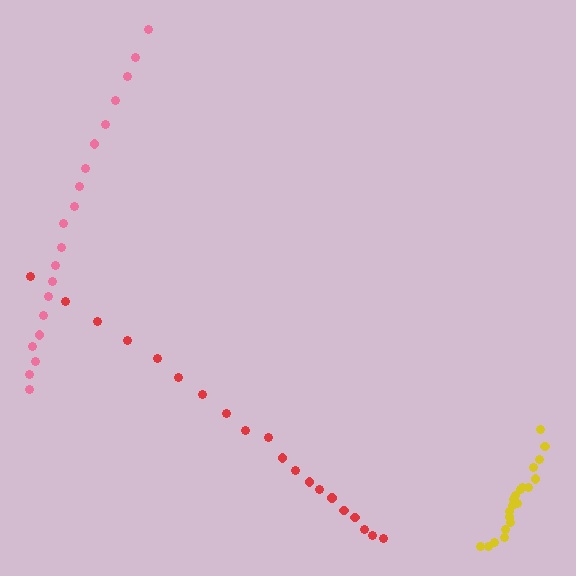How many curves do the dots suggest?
There are 3 distinct paths.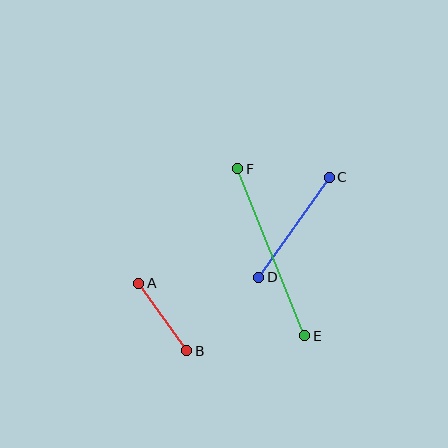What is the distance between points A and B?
The distance is approximately 83 pixels.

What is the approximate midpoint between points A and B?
The midpoint is at approximately (163, 317) pixels.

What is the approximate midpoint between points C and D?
The midpoint is at approximately (294, 227) pixels.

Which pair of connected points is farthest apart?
Points E and F are farthest apart.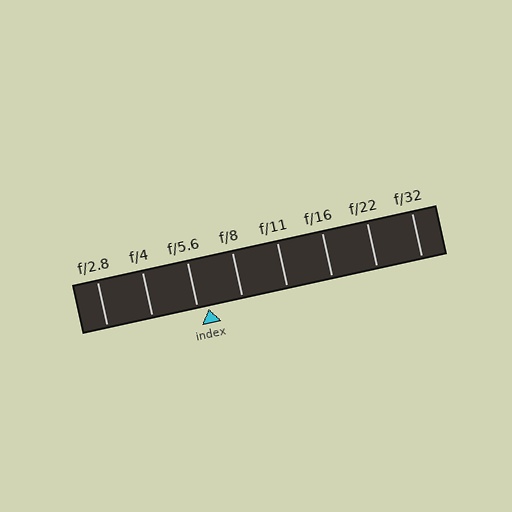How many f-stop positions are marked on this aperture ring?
There are 8 f-stop positions marked.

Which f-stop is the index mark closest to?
The index mark is closest to f/5.6.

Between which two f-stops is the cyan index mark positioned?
The index mark is between f/5.6 and f/8.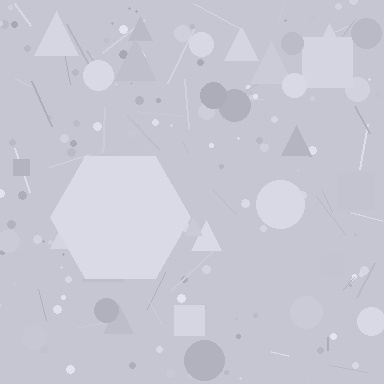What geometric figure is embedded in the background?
A hexagon is embedded in the background.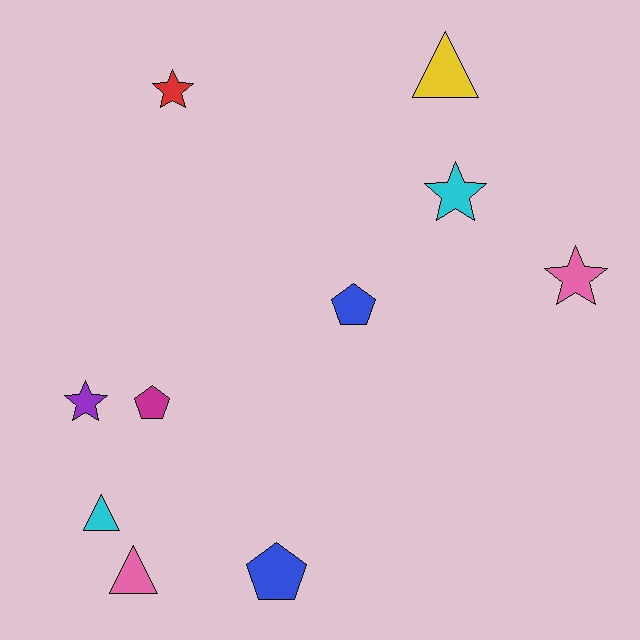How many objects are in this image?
There are 10 objects.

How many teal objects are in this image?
There are no teal objects.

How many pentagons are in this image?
There are 3 pentagons.